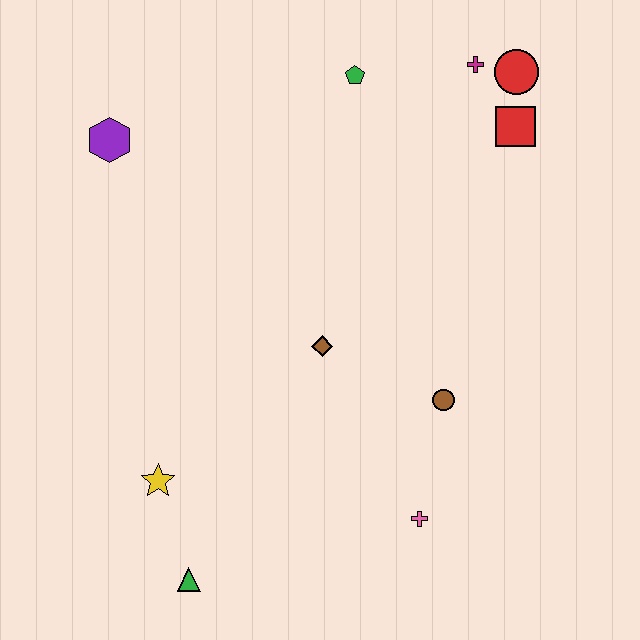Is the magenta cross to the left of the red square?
Yes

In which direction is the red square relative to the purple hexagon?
The red square is to the right of the purple hexagon.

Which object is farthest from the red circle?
The green triangle is farthest from the red circle.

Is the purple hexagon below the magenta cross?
Yes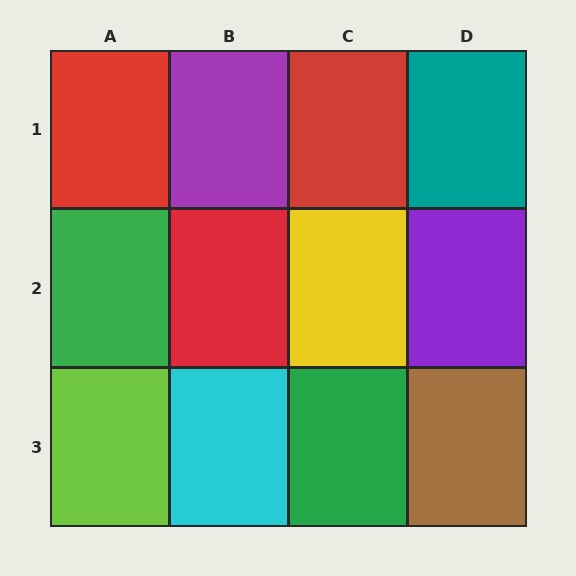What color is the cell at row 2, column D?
Purple.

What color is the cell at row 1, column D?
Teal.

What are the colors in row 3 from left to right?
Lime, cyan, green, brown.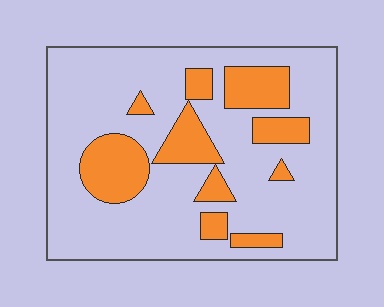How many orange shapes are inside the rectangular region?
10.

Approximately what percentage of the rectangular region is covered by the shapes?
Approximately 25%.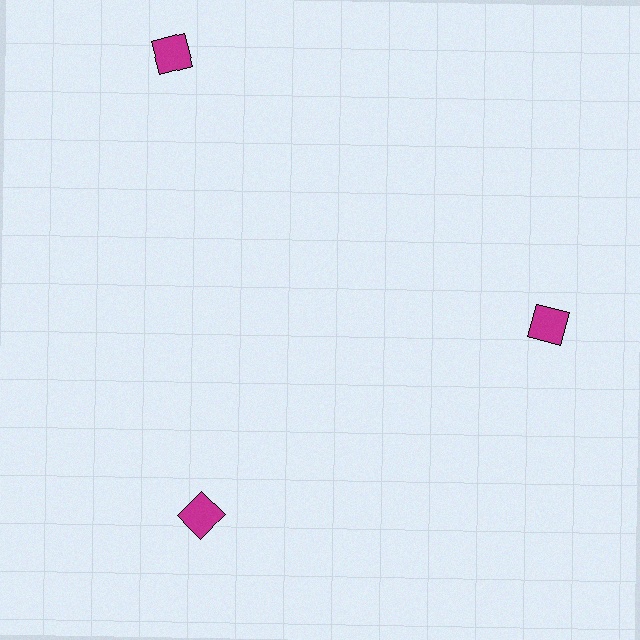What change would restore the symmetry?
The symmetry would be restored by moving it inward, back onto the ring so that all 3 squares sit at equal angles and equal distance from the center.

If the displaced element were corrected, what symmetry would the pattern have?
It would have 3-fold rotational symmetry — the pattern would map onto itself every 120 degrees.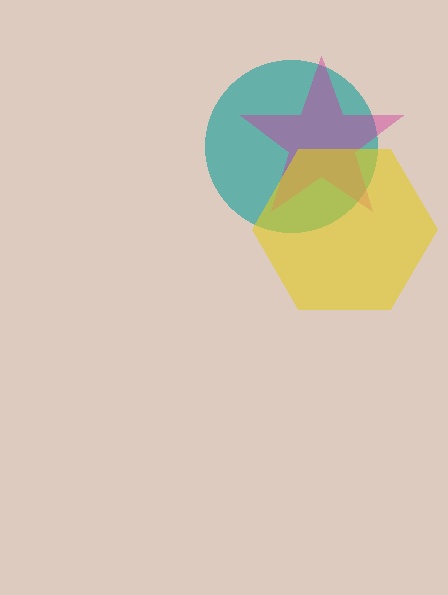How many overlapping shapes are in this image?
There are 3 overlapping shapes in the image.